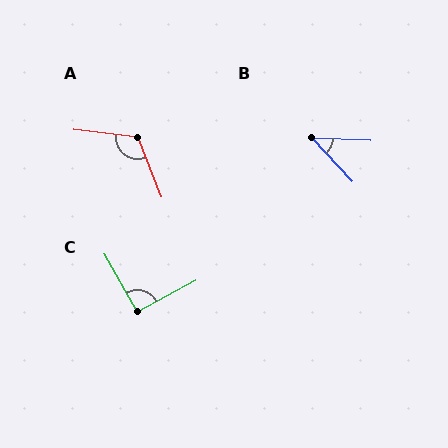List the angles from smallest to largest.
B (44°), C (91°), A (118°).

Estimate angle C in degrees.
Approximately 91 degrees.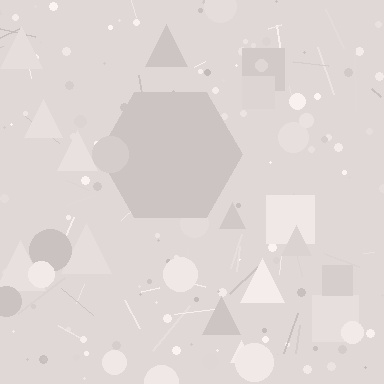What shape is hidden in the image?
A hexagon is hidden in the image.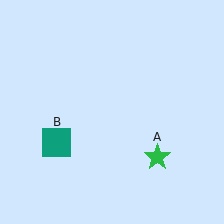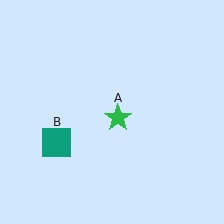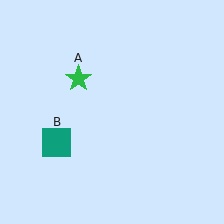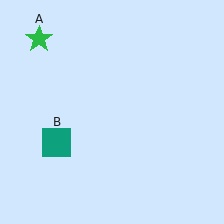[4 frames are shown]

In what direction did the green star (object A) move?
The green star (object A) moved up and to the left.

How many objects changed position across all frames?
1 object changed position: green star (object A).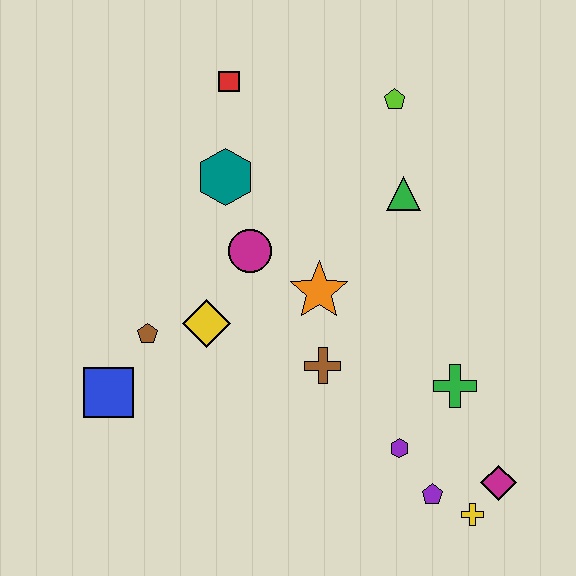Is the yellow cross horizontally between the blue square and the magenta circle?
No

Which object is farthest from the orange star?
The yellow cross is farthest from the orange star.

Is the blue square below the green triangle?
Yes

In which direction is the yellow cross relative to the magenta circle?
The yellow cross is below the magenta circle.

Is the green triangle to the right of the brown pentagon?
Yes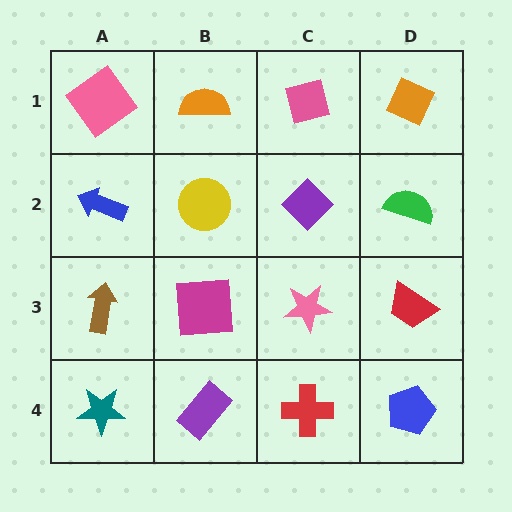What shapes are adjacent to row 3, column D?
A green semicircle (row 2, column D), a blue pentagon (row 4, column D), a pink star (row 3, column C).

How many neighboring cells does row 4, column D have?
2.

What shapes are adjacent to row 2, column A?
A pink diamond (row 1, column A), a brown arrow (row 3, column A), a yellow circle (row 2, column B).